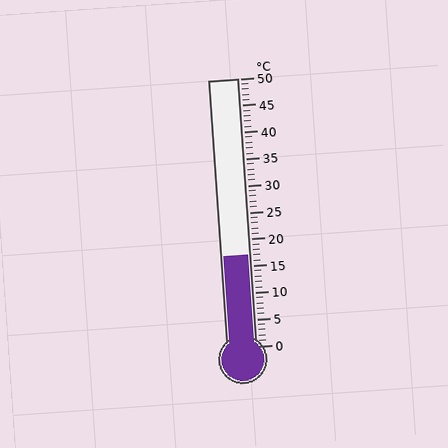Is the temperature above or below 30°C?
The temperature is below 30°C.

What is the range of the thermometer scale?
The thermometer scale ranges from 0°C to 50°C.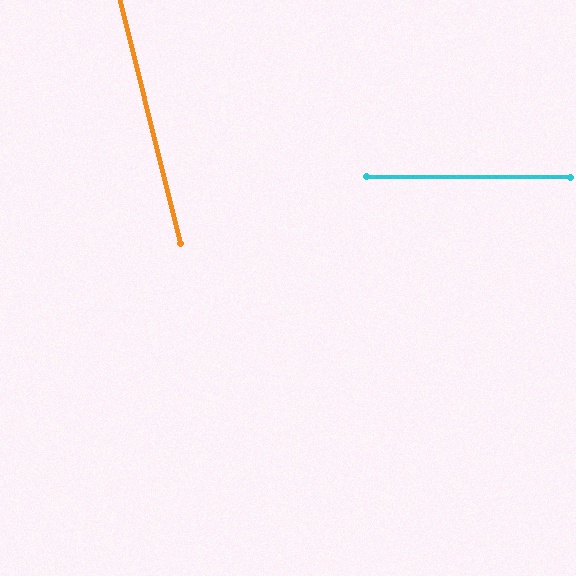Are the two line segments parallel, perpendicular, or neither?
Neither parallel nor perpendicular — they differ by about 76°.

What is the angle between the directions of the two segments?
Approximately 76 degrees.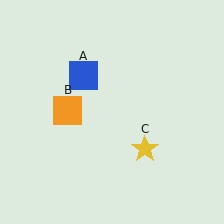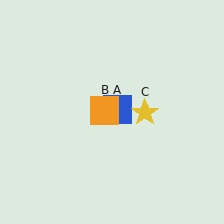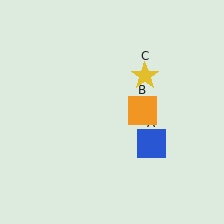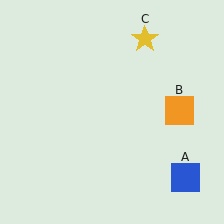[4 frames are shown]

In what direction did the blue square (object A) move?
The blue square (object A) moved down and to the right.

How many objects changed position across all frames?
3 objects changed position: blue square (object A), orange square (object B), yellow star (object C).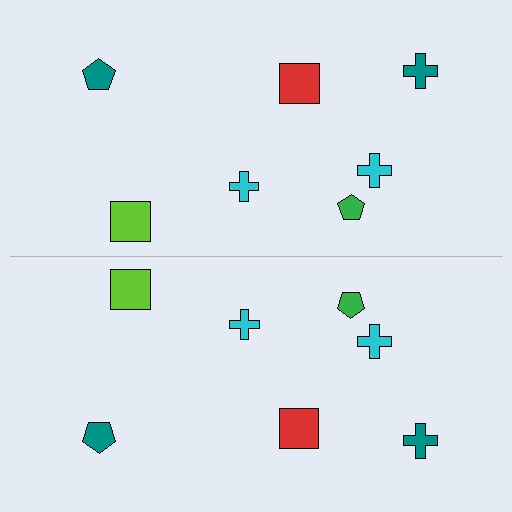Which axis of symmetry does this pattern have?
The pattern has a horizontal axis of symmetry running through the center of the image.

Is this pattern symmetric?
Yes, this pattern has bilateral (reflection) symmetry.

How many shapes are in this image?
There are 14 shapes in this image.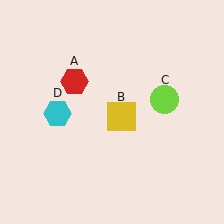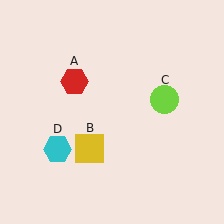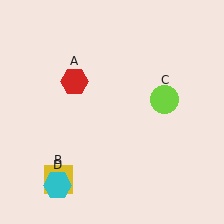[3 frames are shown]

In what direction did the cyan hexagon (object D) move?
The cyan hexagon (object D) moved down.